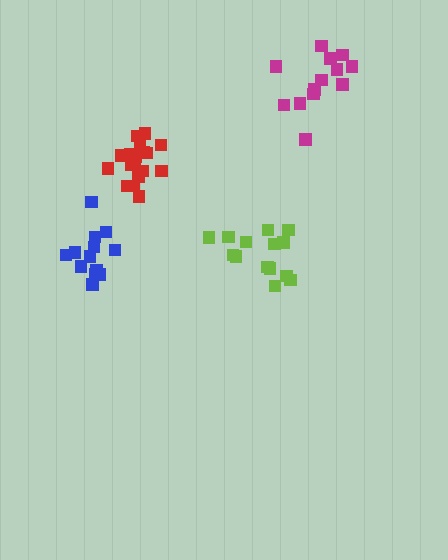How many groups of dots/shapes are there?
There are 4 groups.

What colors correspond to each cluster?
The clusters are colored: blue, lime, red, magenta.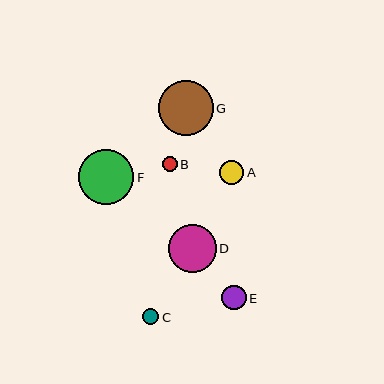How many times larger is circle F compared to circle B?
Circle F is approximately 3.6 times the size of circle B.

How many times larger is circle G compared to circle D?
Circle G is approximately 1.2 times the size of circle D.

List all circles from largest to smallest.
From largest to smallest: G, F, D, E, A, C, B.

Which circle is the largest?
Circle G is the largest with a size of approximately 55 pixels.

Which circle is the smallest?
Circle B is the smallest with a size of approximately 15 pixels.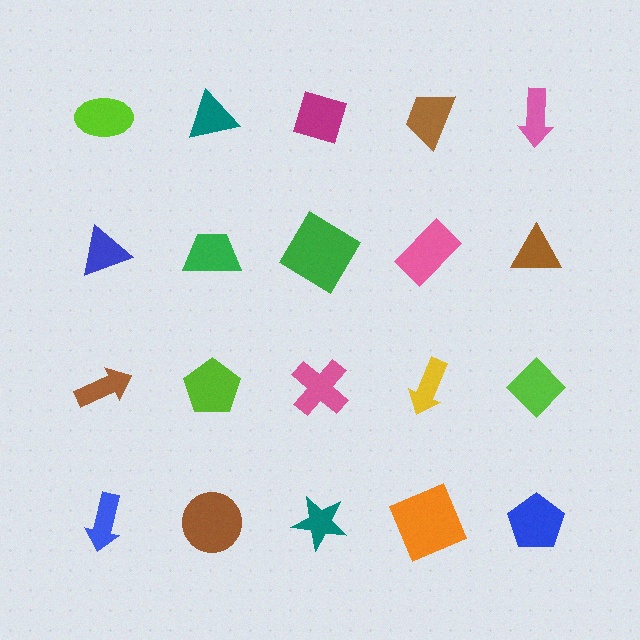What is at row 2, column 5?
A brown triangle.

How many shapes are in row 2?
5 shapes.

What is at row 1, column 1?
A lime ellipse.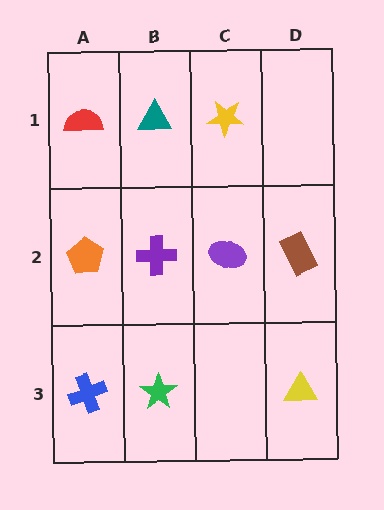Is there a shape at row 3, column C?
No, that cell is empty.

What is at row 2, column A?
An orange pentagon.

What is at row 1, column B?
A teal triangle.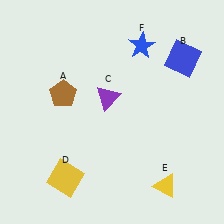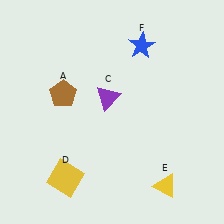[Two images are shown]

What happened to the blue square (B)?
The blue square (B) was removed in Image 2. It was in the top-right area of Image 1.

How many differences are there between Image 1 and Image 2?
There is 1 difference between the two images.